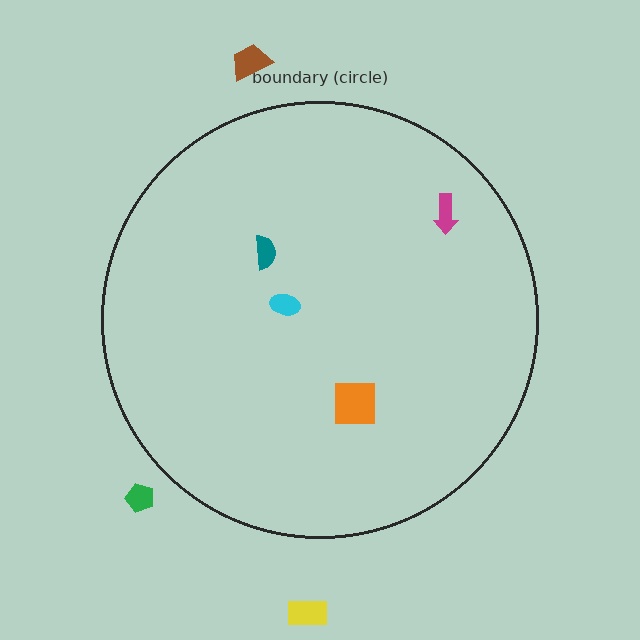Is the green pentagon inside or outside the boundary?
Outside.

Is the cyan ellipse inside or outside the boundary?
Inside.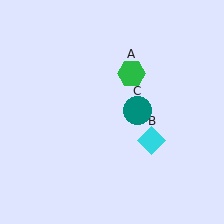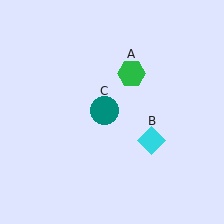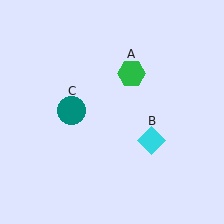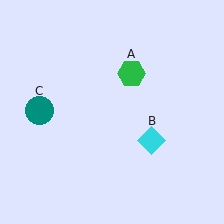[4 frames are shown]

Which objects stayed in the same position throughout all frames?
Green hexagon (object A) and cyan diamond (object B) remained stationary.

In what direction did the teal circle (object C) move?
The teal circle (object C) moved left.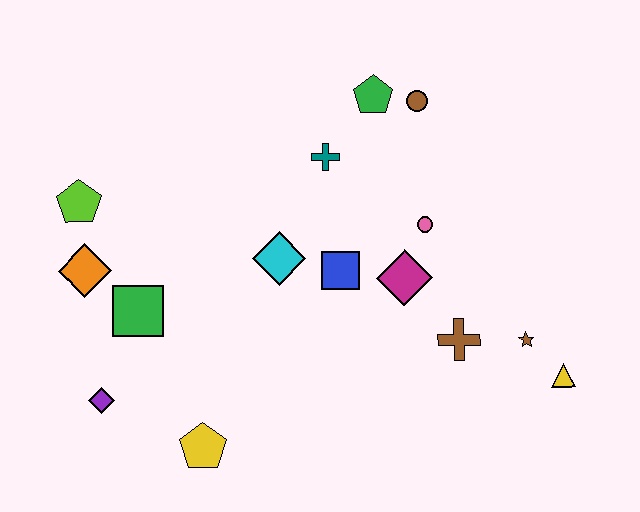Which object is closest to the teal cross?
The green pentagon is closest to the teal cross.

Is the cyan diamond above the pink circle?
No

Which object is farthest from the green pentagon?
The purple diamond is farthest from the green pentagon.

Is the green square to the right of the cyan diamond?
No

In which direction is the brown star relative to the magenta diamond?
The brown star is to the right of the magenta diamond.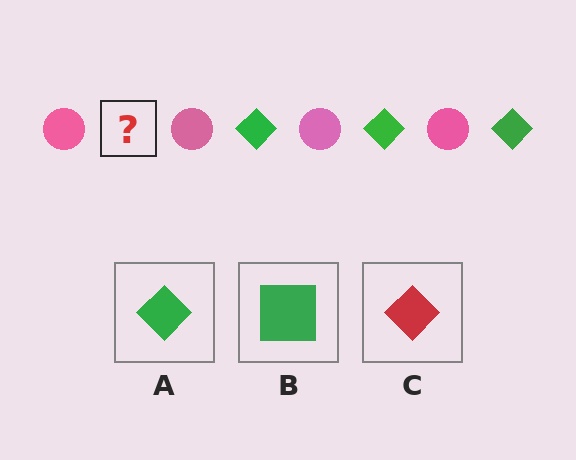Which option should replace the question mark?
Option A.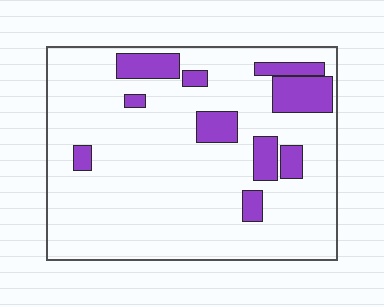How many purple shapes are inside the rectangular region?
10.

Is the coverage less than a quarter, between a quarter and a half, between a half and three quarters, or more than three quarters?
Less than a quarter.